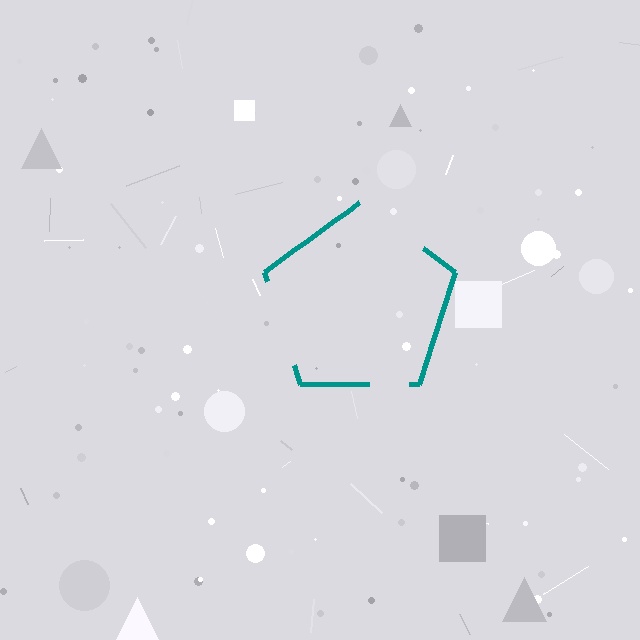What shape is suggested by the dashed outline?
The dashed outline suggests a pentagon.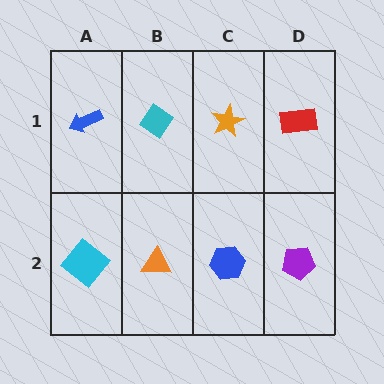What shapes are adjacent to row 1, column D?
A purple pentagon (row 2, column D), an orange star (row 1, column C).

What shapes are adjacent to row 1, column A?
A cyan diamond (row 2, column A), a cyan diamond (row 1, column B).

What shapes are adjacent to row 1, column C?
A blue hexagon (row 2, column C), a cyan diamond (row 1, column B), a red rectangle (row 1, column D).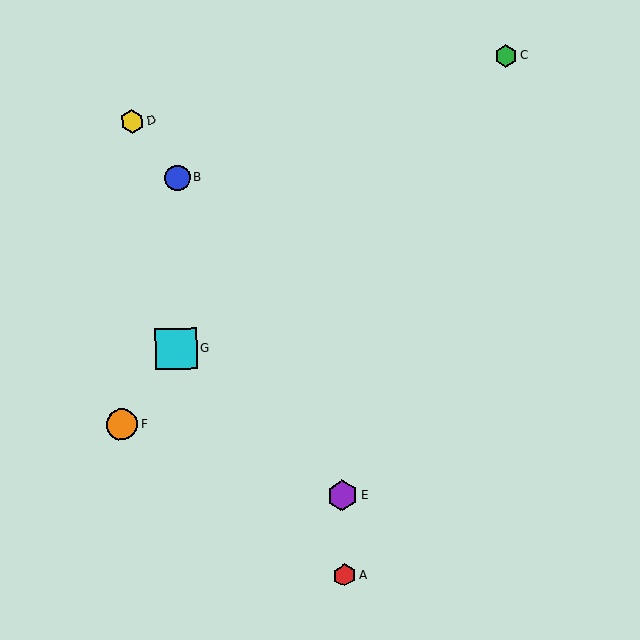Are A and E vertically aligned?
Yes, both are at x≈344.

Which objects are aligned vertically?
Objects A, E are aligned vertically.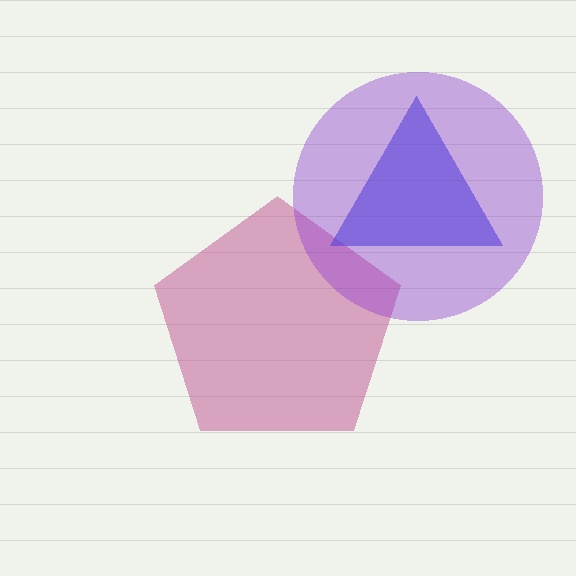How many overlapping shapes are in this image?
There are 3 overlapping shapes in the image.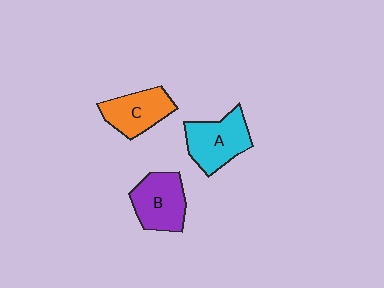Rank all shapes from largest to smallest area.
From largest to smallest: A (cyan), B (purple), C (orange).